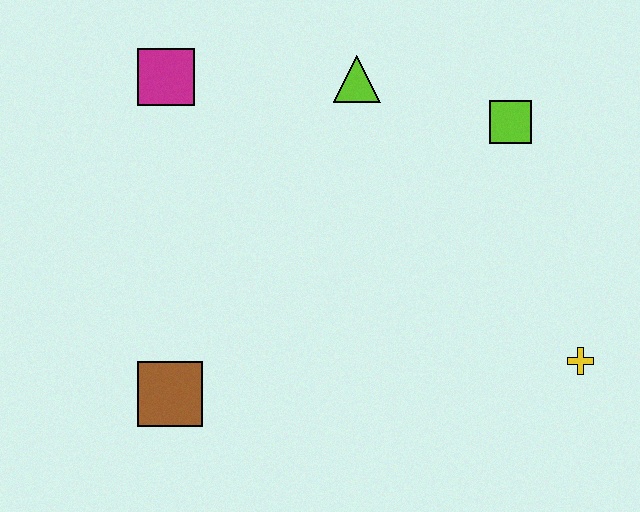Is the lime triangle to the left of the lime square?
Yes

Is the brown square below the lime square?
Yes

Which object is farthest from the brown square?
The lime square is farthest from the brown square.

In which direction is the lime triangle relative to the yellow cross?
The lime triangle is above the yellow cross.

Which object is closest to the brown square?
The magenta square is closest to the brown square.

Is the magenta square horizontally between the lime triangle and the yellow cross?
No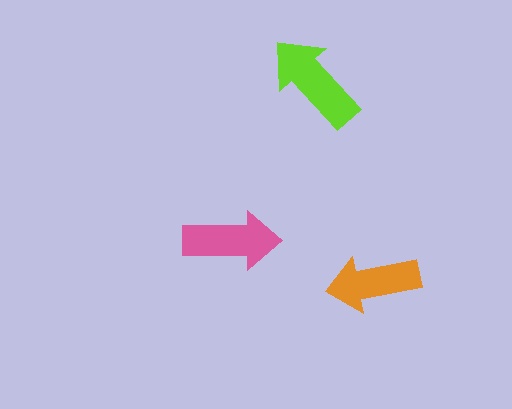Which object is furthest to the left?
The pink arrow is leftmost.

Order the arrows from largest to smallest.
the lime one, the pink one, the orange one.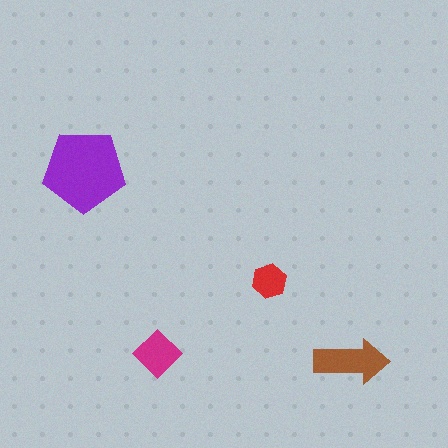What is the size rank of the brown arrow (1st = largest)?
2nd.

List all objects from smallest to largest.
The red hexagon, the magenta diamond, the brown arrow, the purple pentagon.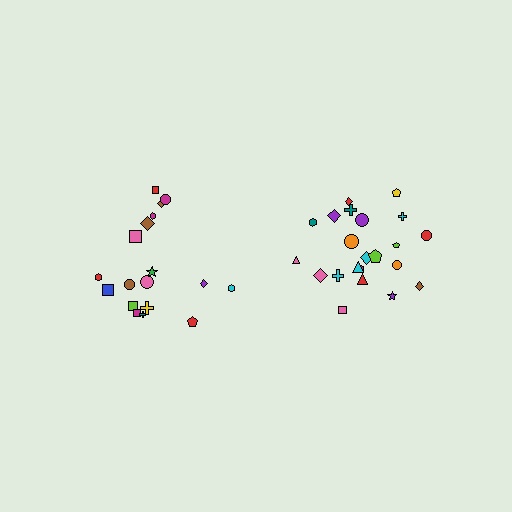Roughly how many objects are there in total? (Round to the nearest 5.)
Roughly 40 objects in total.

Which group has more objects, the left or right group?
The right group.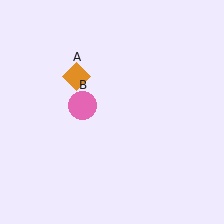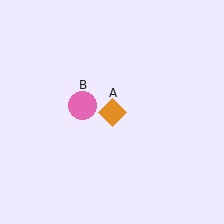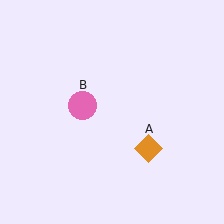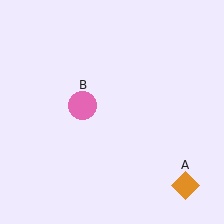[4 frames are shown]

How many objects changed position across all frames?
1 object changed position: orange diamond (object A).